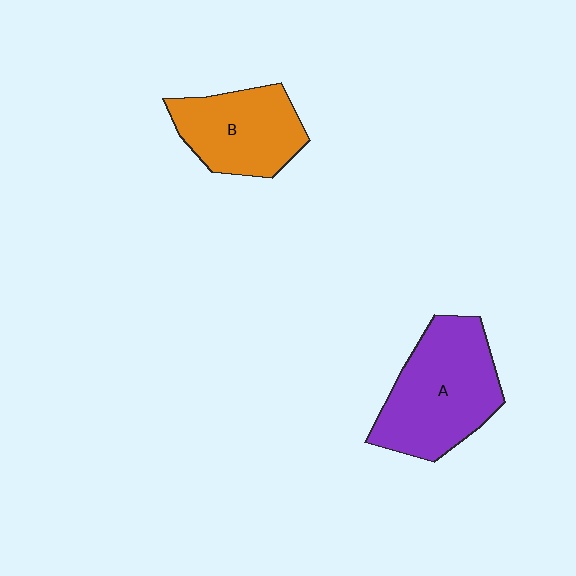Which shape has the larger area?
Shape A (purple).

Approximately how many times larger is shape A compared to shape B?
Approximately 1.3 times.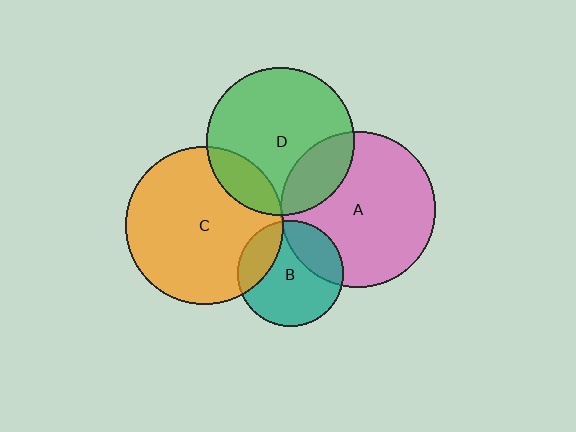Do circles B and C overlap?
Yes.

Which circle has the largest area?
Circle C (orange).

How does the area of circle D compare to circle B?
Approximately 1.9 times.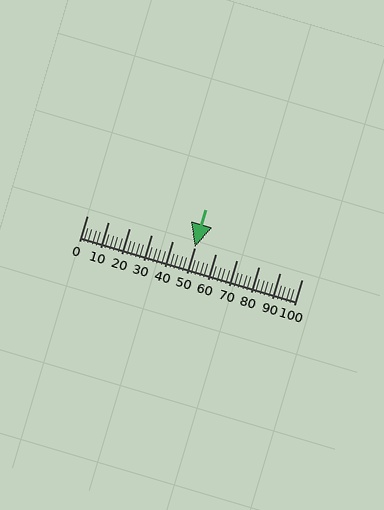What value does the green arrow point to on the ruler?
The green arrow points to approximately 50.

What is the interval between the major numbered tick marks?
The major tick marks are spaced 10 units apart.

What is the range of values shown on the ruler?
The ruler shows values from 0 to 100.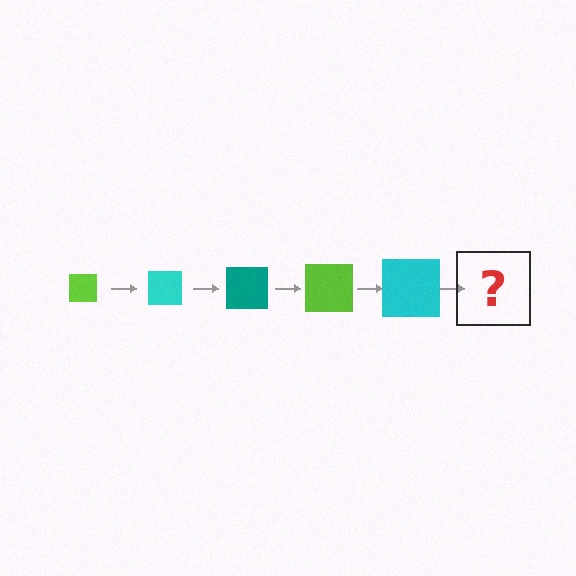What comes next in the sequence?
The next element should be a teal square, larger than the previous one.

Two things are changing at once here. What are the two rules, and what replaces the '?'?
The two rules are that the square grows larger each step and the color cycles through lime, cyan, and teal. The '?' should be a teal square, larger than the previous one.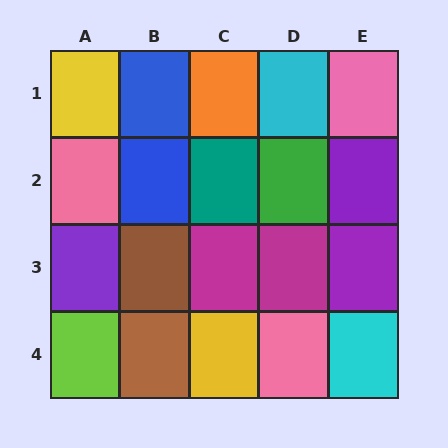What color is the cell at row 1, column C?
Orange.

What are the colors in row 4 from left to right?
Lime, brown, yellow, pink, cyan.